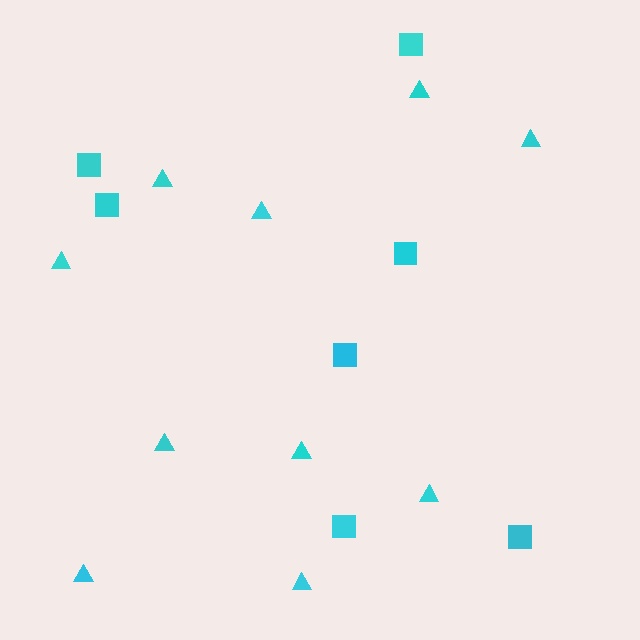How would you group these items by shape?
There are 2 groups: one group of squares (7) and one group of triangles (10).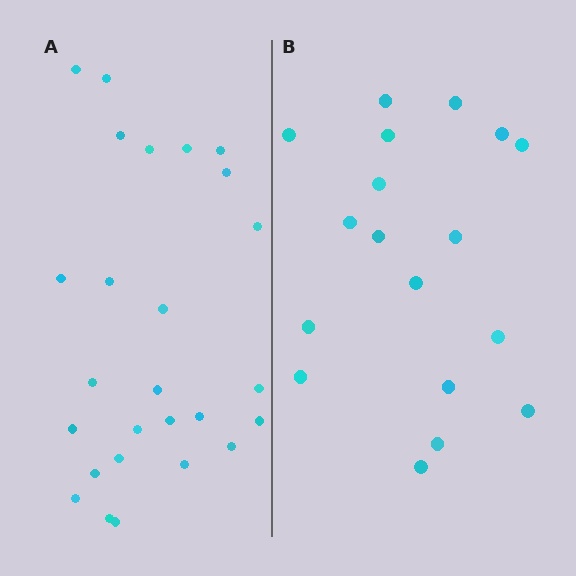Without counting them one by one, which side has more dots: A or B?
Region A (the left region) has more dots.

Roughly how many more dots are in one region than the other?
Region A has roughly 8 or so more dots than region B.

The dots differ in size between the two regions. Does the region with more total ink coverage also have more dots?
No. Region B has more total ink coverage because its dots are larger, but region A actually contains more individual dots. Total area can be misleading — the number of items is what matters here.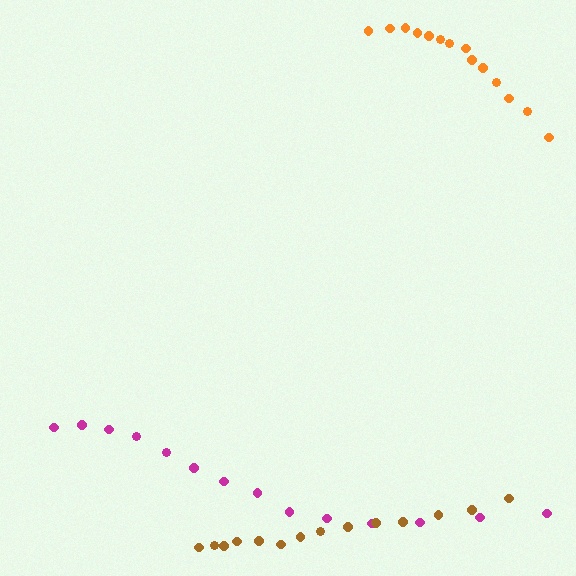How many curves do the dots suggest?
There are 3 distinct paths.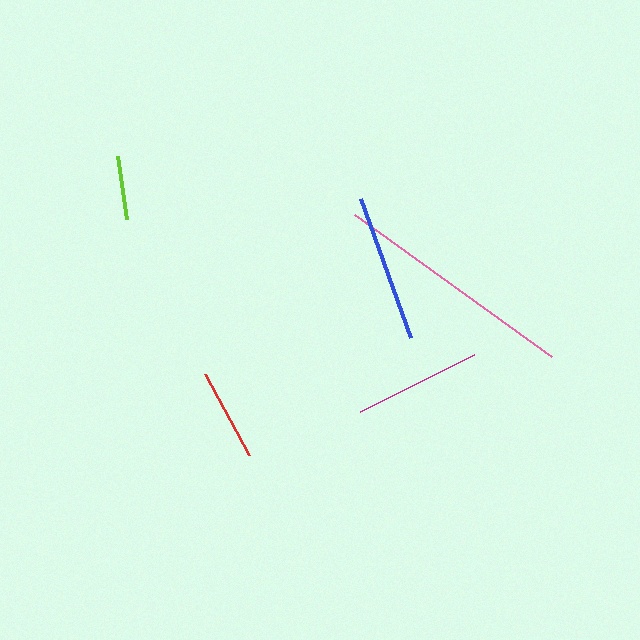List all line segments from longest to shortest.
From longest to shortest: pink, blue, magenta, red, lime.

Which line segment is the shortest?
The lime line is the shortest at approximately 64 pixels.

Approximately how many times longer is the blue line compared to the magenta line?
The blue line is approximately 1.2 times the length of the magenta line.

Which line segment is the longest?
The pink line is the longest at approximately 243 pixels.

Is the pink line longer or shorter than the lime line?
The pink line is longer than the lime line.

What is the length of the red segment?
The red segment is approximately 93 pixels long.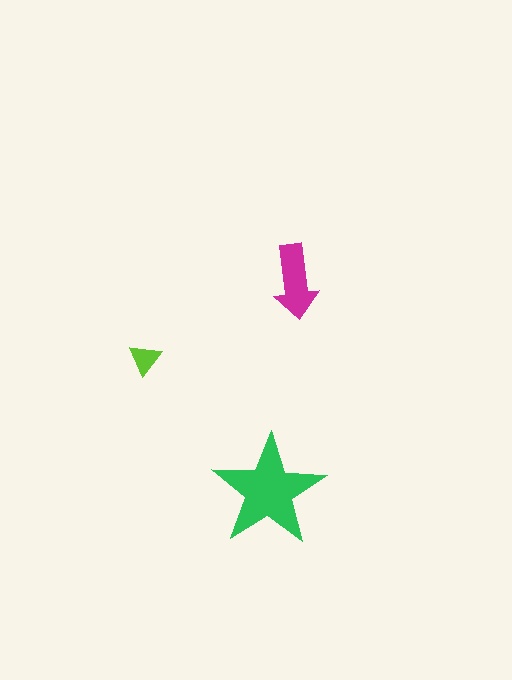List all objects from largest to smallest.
The green star, the magenta arrow, the lime triangle.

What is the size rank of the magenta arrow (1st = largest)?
2nd.